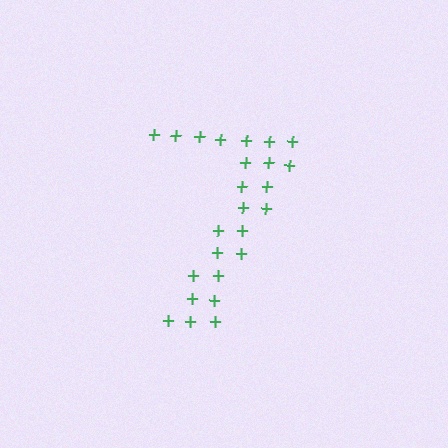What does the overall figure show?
The overall figure shows the digit 7.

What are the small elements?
The small elements are plus signs.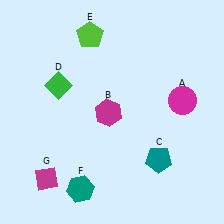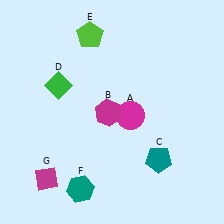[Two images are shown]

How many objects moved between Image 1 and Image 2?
1 object moved between the two images.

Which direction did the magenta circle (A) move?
The magenta circle (A) moved left.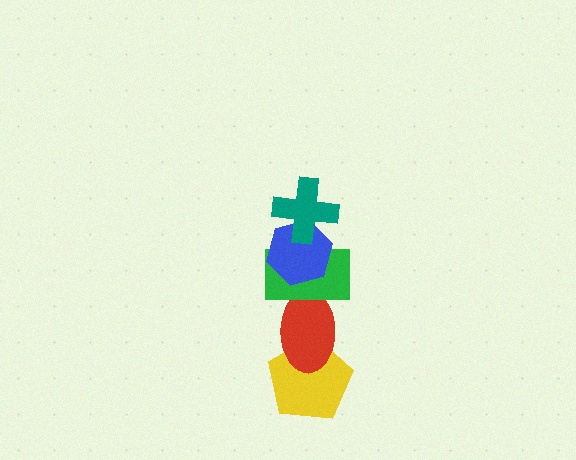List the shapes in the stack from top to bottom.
From top to bottom: the teal cross, the blue hexagon, the green rectangle, the red ellipse, the yellow pentagon.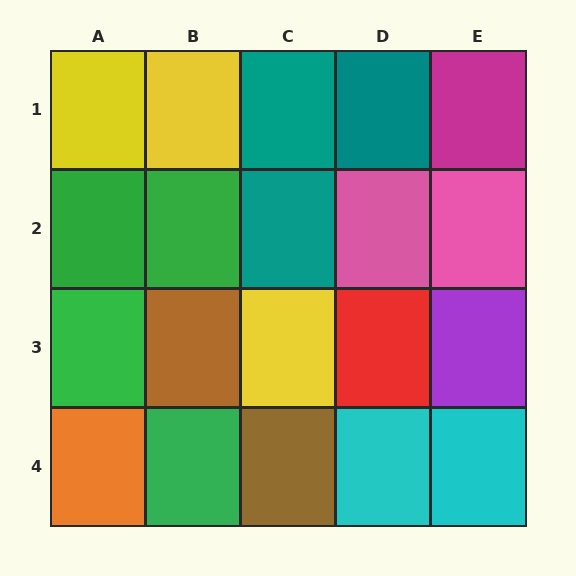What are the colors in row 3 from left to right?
Green, brown, yellow, red, purple.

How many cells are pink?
2 cells are pink.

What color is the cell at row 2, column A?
Green.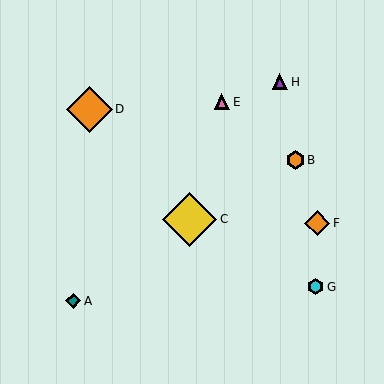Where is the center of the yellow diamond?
The center of the yellow diamond is at (190, 220).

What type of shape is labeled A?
Shape A is a teal diamond.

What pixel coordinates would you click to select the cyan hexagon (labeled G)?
Click at (316, 287) to select the cyan hexagon G.